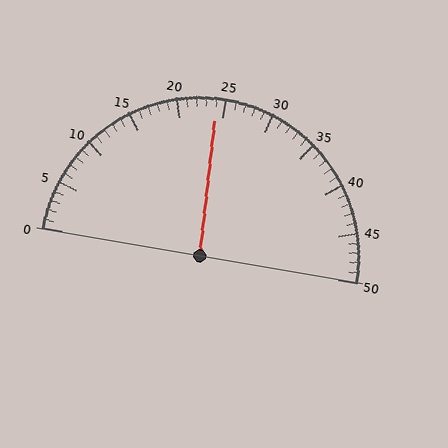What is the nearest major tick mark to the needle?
The nearest major tick mark is 25.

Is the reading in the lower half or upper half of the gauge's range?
The reading is in the lower half of the range (0 to 50).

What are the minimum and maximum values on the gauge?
The gauge ranges from 0 to 50.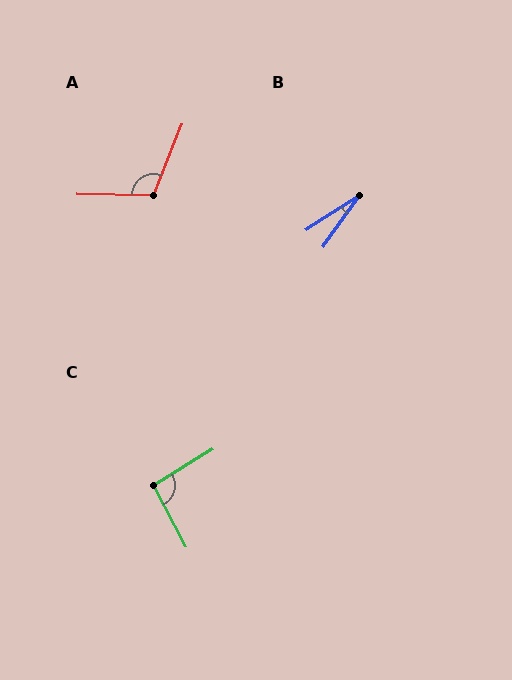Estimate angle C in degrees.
Approximately 95 degrees.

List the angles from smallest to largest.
B (22°), C (95°), A (111°).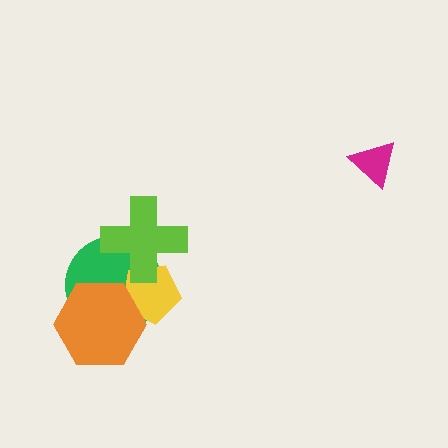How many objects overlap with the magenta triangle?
0 objects overlap with the magenta triangle.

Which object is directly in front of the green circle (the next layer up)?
The yellow pentagon is directly in front of the green circle.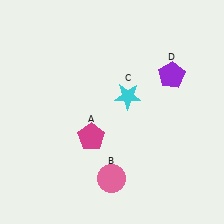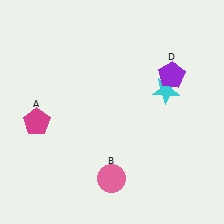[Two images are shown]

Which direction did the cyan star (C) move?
The cyan star (C) moved right.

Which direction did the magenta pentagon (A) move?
The magenta pentagon (A) moved left.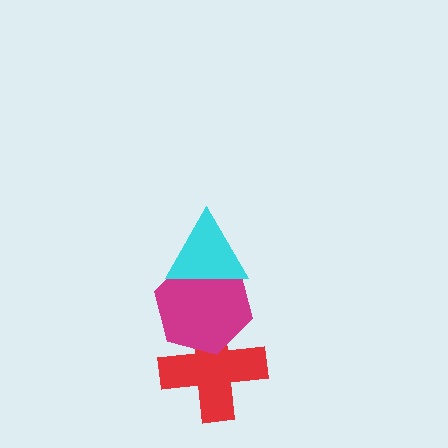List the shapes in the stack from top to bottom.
From top to bottom: the cyan triangle, the magenta hexagon, the red cross.